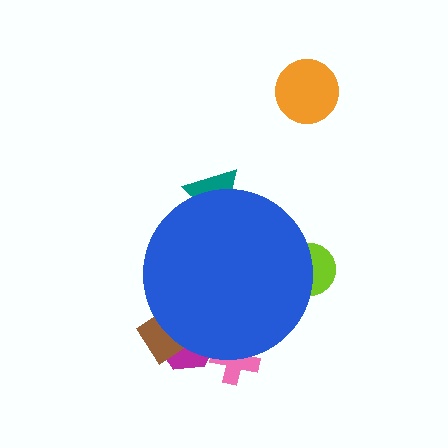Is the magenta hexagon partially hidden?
Yes, the magenta hexagon is partially hidden behind the blue circle.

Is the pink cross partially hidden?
Yes, the pink cross is partially hidden behind the blue circle.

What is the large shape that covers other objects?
A blue circle.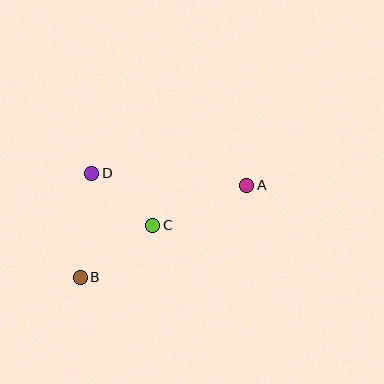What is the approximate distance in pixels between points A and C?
The distance between A and C is approximately 102 pixels.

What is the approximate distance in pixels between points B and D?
The distance between B and D is approximately 104 pixels.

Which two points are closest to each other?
Points C and D are closest to each other.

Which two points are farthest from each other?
Points A and B are farthest from each other.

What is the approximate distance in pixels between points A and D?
The distance between A and D is approximately 155 pixels.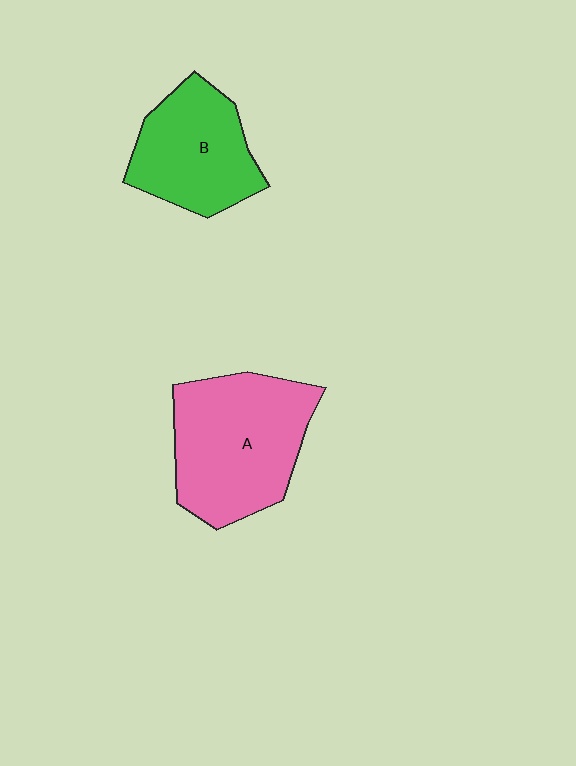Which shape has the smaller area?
Shape B (green).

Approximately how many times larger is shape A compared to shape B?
Approximately 1.3 times.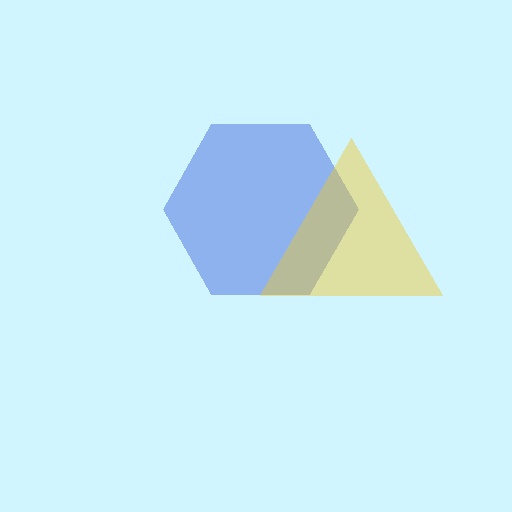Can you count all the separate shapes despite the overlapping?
Yes, there are 2 separate shapes.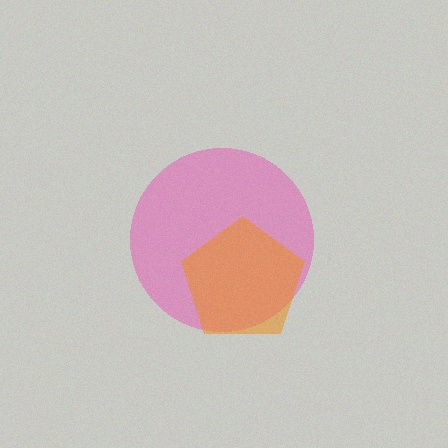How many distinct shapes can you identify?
There are 2 distinct shapes: a pink circle, an orange pentagon.